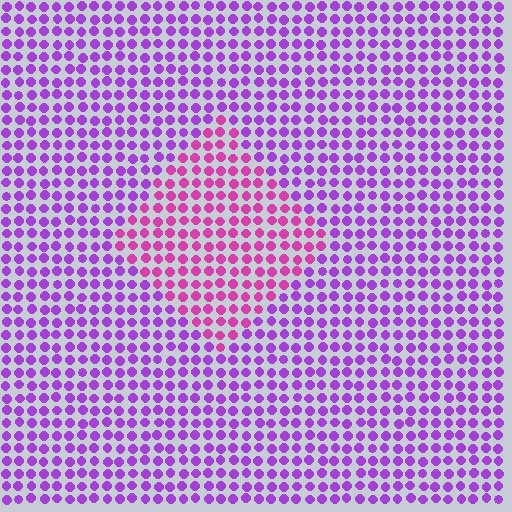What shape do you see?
I see a diamond.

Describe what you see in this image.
The image is filled with small purple elements in a uniform arrangement. A diamond-shaped region is visible where the elements are tinted to a slightly different hue, forming a subtle color boundary.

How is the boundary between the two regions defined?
The boundary is defined purely by a slight shift in hue (about 37 degrees). Spacing, size, and orientation are identical on both sides.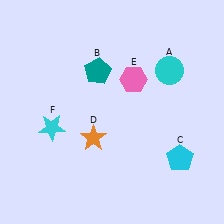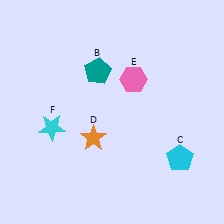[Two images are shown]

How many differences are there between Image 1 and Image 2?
There is 1 difference between the two images.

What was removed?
The cyan circle (A) was removed in Image 2.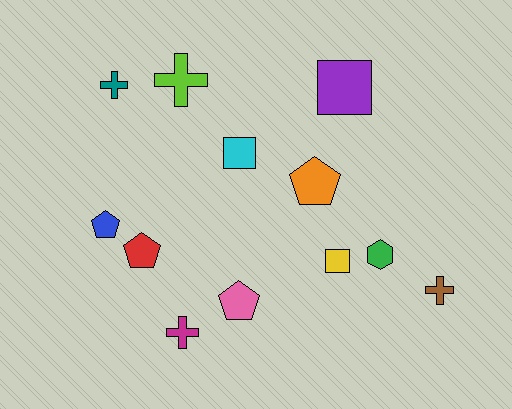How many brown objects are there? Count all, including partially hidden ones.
There is 1 brown object.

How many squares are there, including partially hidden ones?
There are 3 squares.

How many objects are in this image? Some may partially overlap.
There are 12 objects.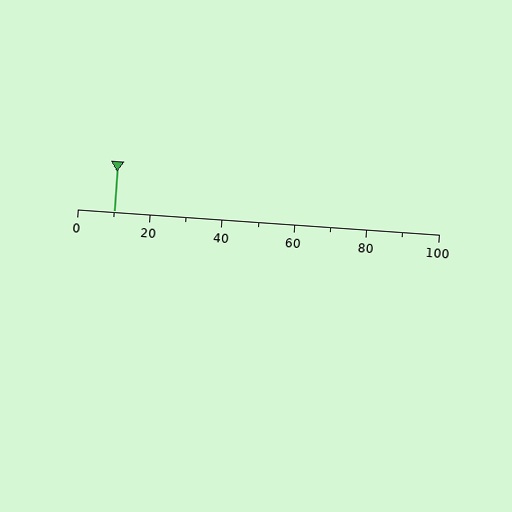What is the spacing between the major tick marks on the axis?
The major ticks are spaced 20 apart.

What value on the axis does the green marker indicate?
The marker indicates approximately 10.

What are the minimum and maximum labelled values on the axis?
The axis runs from 0 to 100.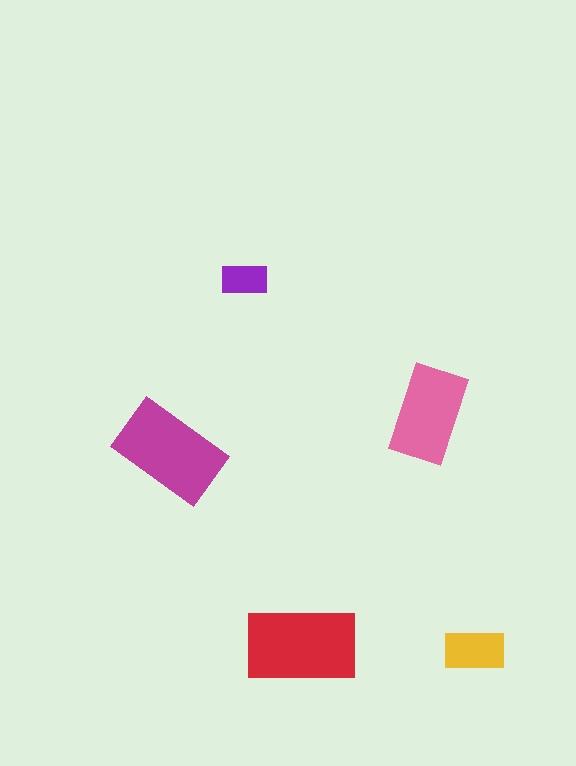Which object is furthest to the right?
The yellow rectangle is rightmost.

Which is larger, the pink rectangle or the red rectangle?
The red one.